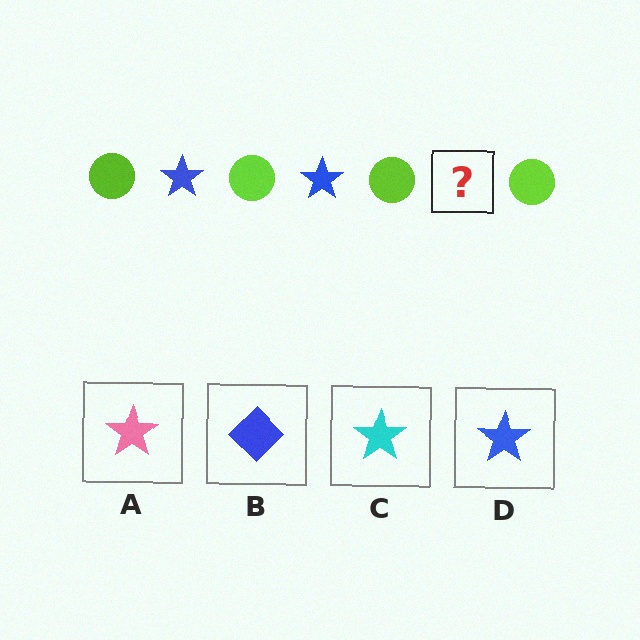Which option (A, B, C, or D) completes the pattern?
D.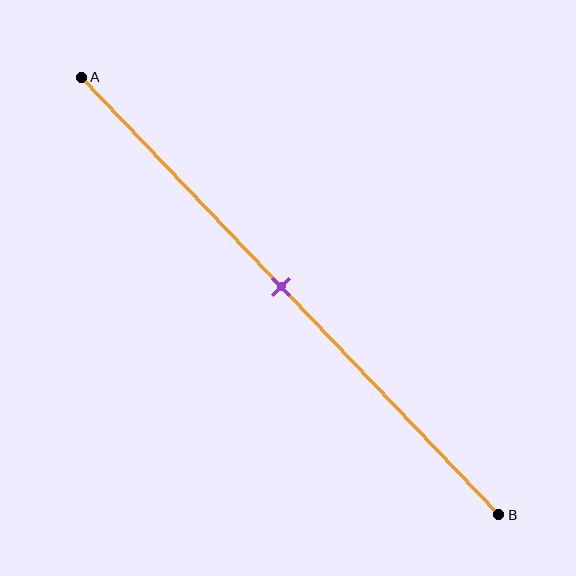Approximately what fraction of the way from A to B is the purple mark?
The purple mark is approximately 50% of the way from A to B.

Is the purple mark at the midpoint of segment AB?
Yes, the mark is approximately at the midpoint.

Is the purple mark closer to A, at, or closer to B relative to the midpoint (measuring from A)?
The purple mark is approximately at the midpoint of segment AB.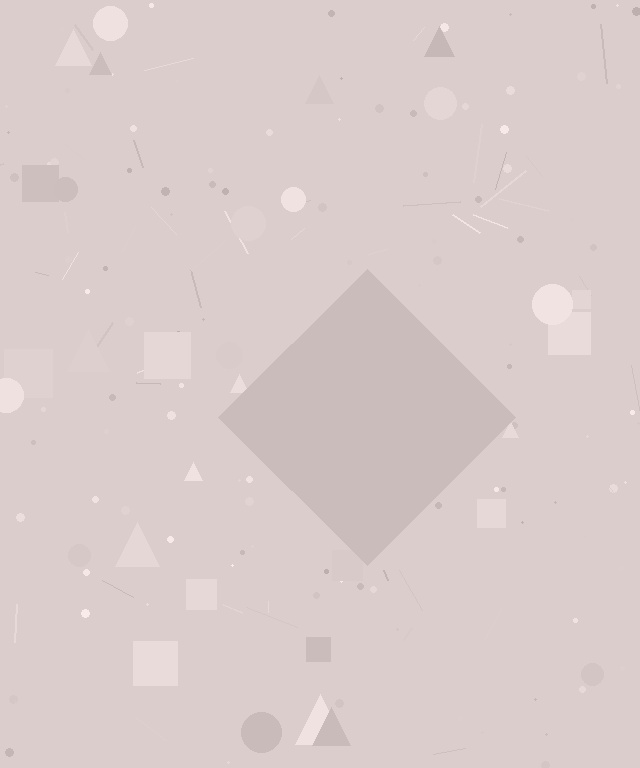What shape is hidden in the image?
A diamond is hidden in the image.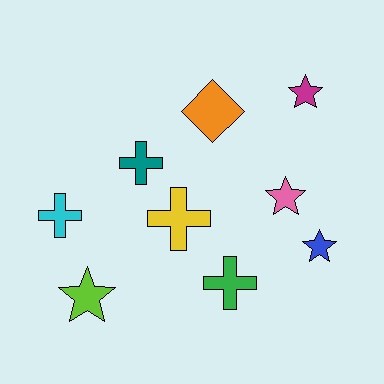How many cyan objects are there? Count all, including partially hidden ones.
There is 1 cyan object.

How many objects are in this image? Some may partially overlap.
There are 9 objects.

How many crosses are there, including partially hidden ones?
There are 4 crosses.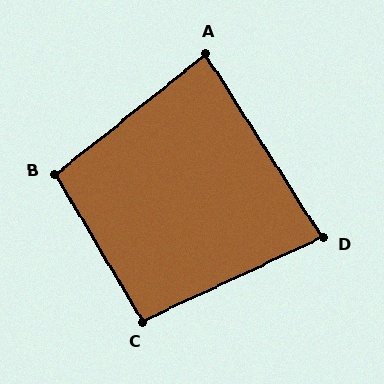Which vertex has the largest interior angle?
B, at approximately 98 degrees.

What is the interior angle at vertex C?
Approximately 96 degrees (obtuse).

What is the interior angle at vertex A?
Approximately 84 degrees (acute).